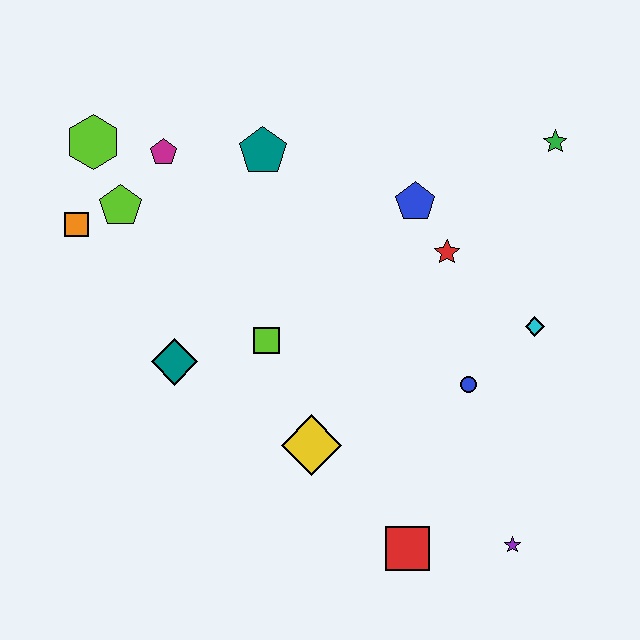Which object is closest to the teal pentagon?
The magenta pentagon is closest to the teal pentagon.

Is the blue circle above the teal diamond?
No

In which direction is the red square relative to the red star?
The red square is below the red star.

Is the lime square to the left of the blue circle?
Yes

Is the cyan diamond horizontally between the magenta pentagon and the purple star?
No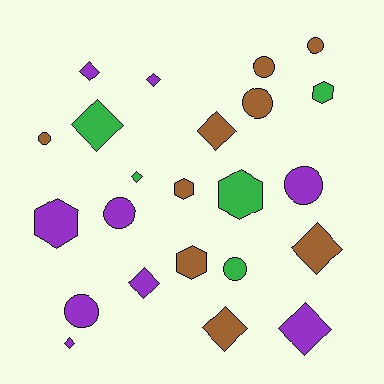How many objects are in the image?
There are 23 objects.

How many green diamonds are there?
There are 2 green diamonds.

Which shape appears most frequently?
Diamond, with 10 objects.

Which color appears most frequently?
Purple, with 9 objects.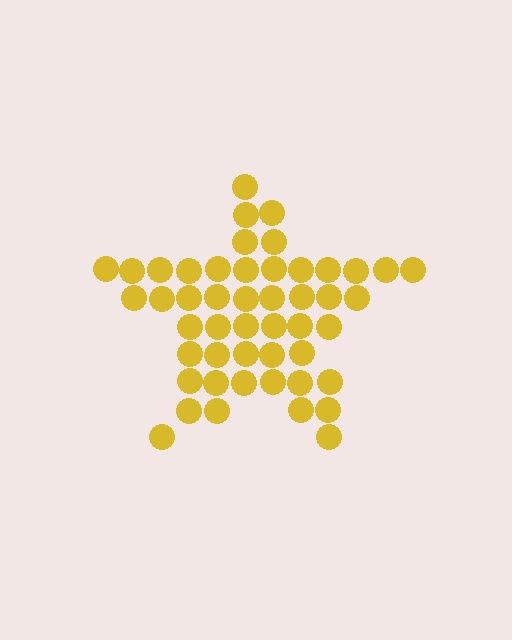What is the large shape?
The large shape is a star.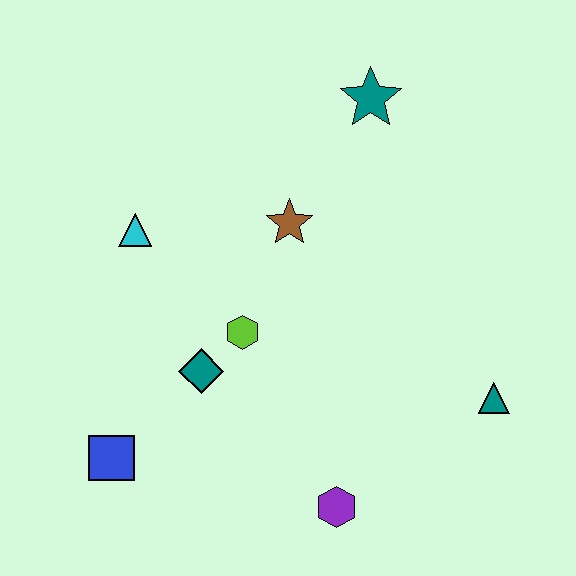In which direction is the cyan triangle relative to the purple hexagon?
The cyan triangle is above the purple hexagon.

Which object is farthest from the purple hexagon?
The teal star is farthest from the purple hexagon.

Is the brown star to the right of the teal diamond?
Yes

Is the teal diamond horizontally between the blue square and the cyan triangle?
No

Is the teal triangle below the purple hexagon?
No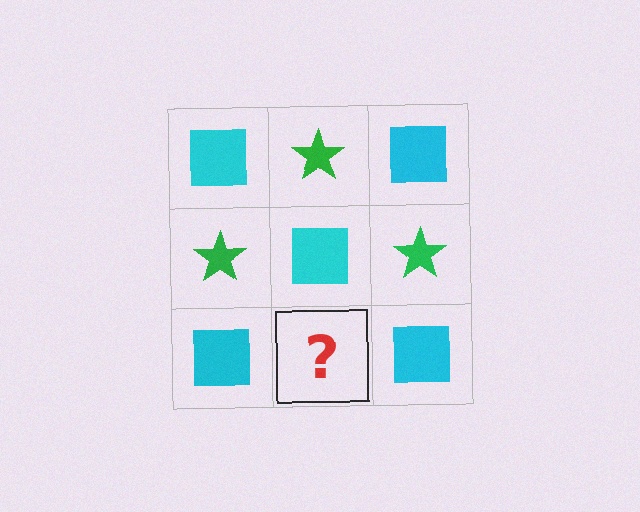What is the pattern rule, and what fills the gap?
The rule is that it alternates cyan square and green star in a checkerboard pattern. The gap should be filled with a green star.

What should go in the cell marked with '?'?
The missing cell should contain a green star.